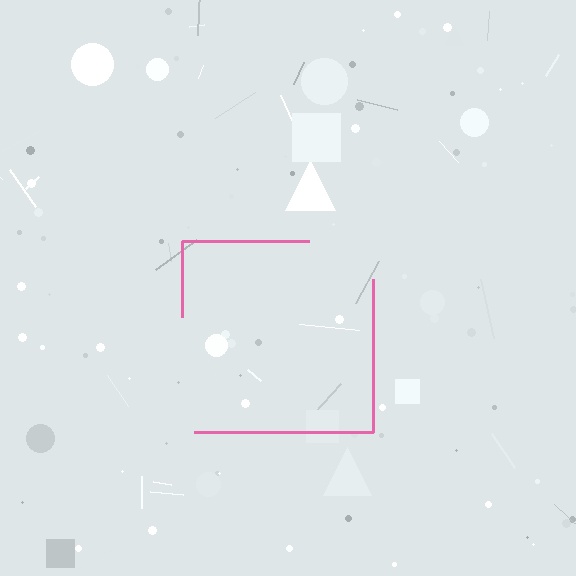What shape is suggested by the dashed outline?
The dashed outline suggests a square.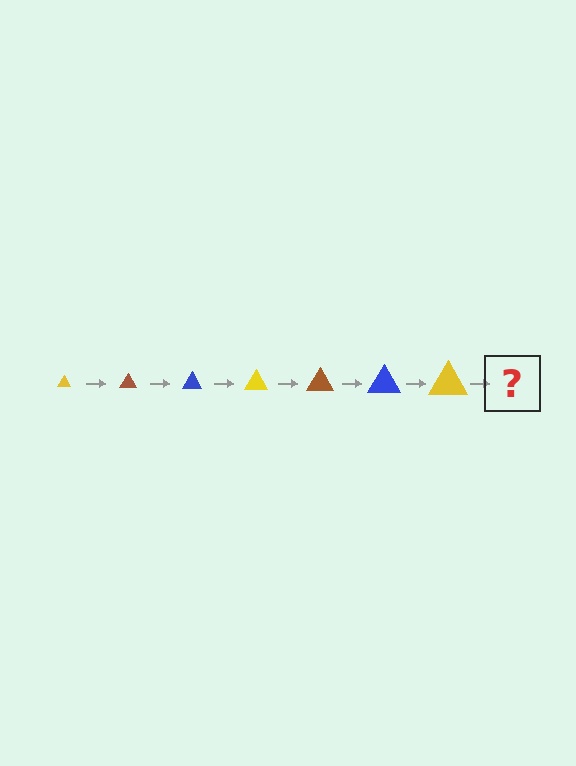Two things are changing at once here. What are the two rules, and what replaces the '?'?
The two rules are that the triangle grows larger each step and the color cycles through yellow, brown, and blue. The '?' should be a brown triangle, larger than the previous one.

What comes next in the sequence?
The next element should be a brown triangle, larger than the previous one.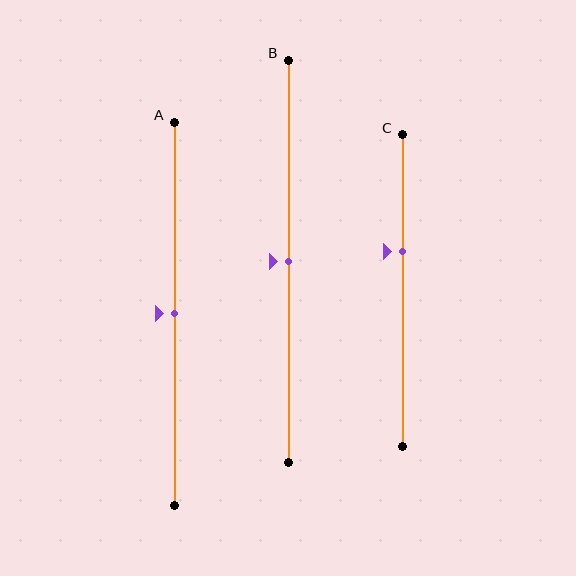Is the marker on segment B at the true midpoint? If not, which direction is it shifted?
Yes, the marker on segment B is at the true midpoint.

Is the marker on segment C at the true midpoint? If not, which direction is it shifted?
No, the marker on segment C is shifted upward by about 12% of the segment length.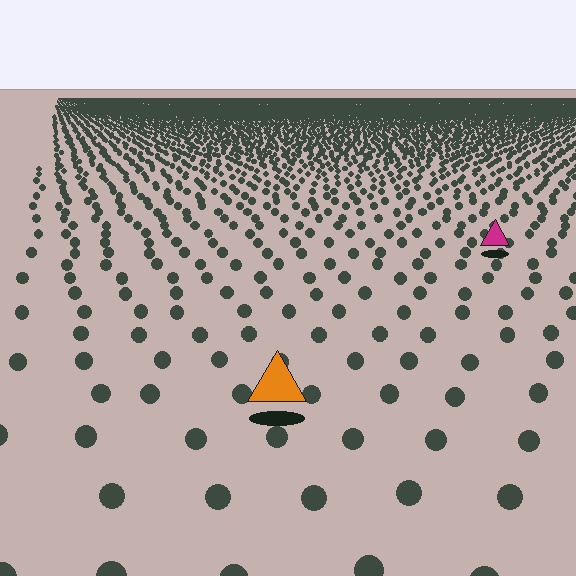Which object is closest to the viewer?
The orange triangle is closest. The texture marks near it are larger and more spread out.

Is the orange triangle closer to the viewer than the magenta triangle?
Yes. The orange triangle is closer — you can tell from the texture gradient: the ground texture is coarser near it.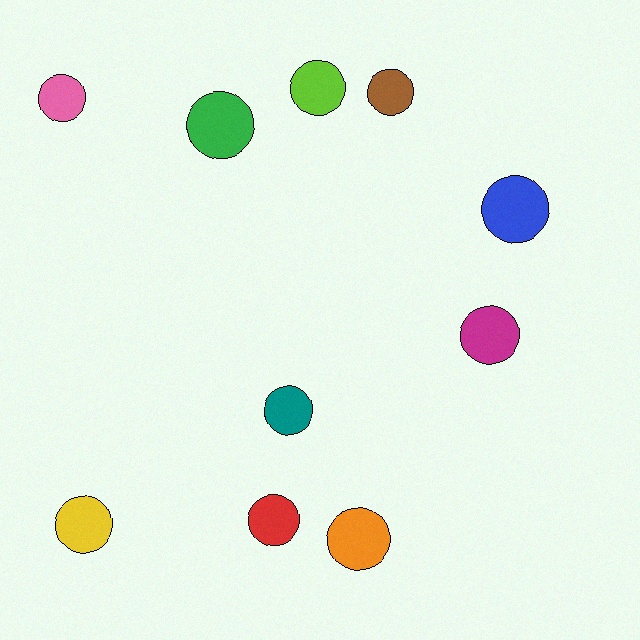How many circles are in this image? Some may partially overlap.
There are 10 circles.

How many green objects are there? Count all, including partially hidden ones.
There is 1 green object.